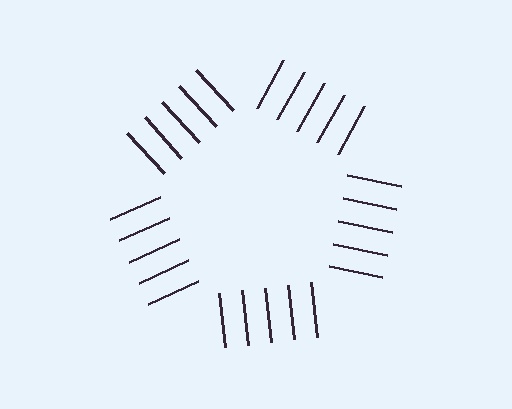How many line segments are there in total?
25 — 5 along each of the 5 edges.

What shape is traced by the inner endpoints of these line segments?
An illusory pentagon — the line segments terminate on its edges but no continuous stroke is drawn.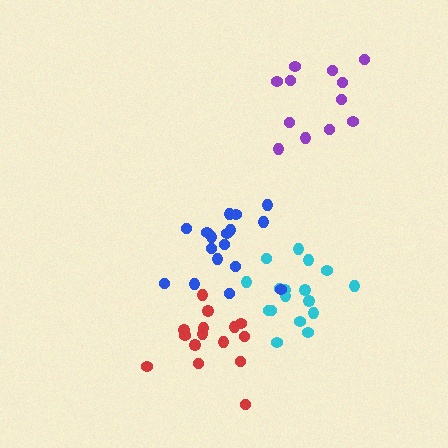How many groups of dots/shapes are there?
There are 4 groups.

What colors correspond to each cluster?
The clusters are colored: red, cyan, purple, blue.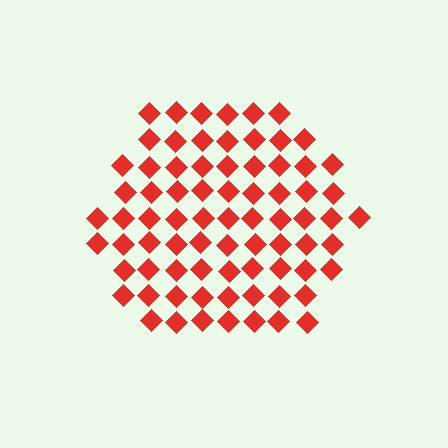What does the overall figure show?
The overall figure shows a hexagon.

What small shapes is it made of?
It is made of small diamonds.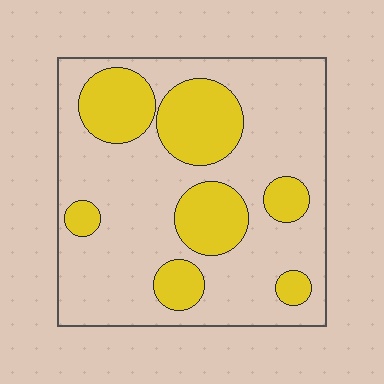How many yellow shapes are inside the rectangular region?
7.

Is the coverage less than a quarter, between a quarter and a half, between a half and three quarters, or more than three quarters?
Between a quarter and a half.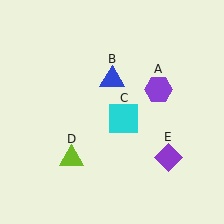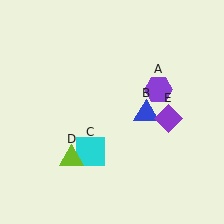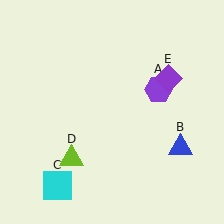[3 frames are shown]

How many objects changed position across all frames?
3 objects changed position: blue triangle (object B), cyan square (object C), purple diamond (object E).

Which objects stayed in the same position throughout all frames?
Purple hexagon (object A) and lime triangle (object D) remained stationary.